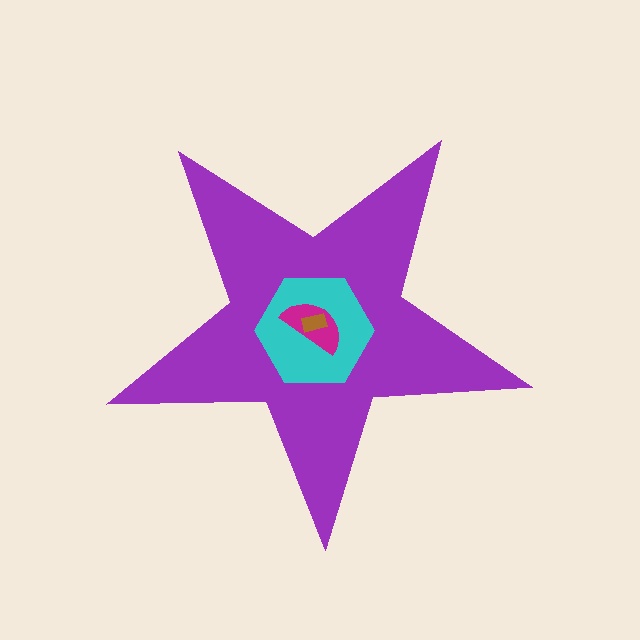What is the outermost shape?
The purple star.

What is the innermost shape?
The brown rectangle.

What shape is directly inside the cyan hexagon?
The magenta semicircle.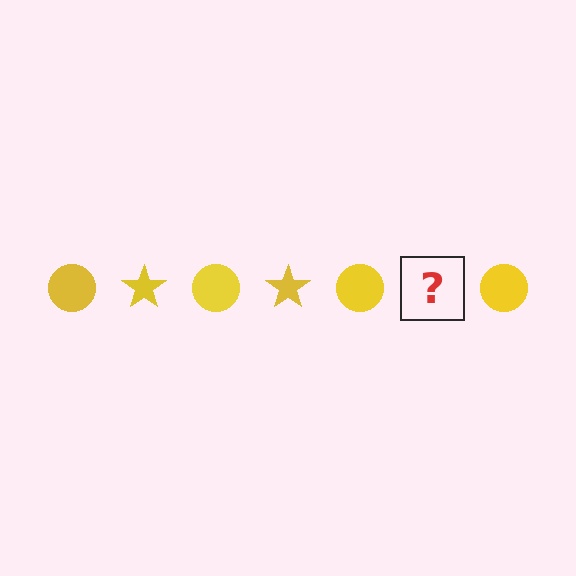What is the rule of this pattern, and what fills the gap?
The rule is that the pattern cycles through circle, star shapes in yellow. The gap should be filled with a yellow star.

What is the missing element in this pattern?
The missing element is a yellow star.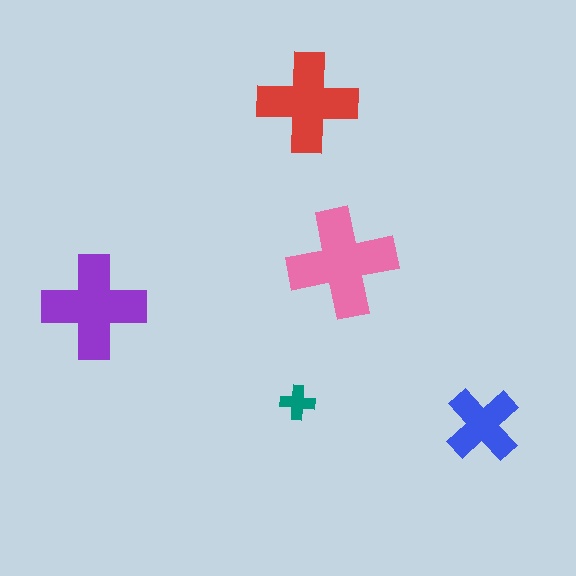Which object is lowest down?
The blue cross is bottommost.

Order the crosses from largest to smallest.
the pink one, the purple one, the red one, the blue one, the teal one.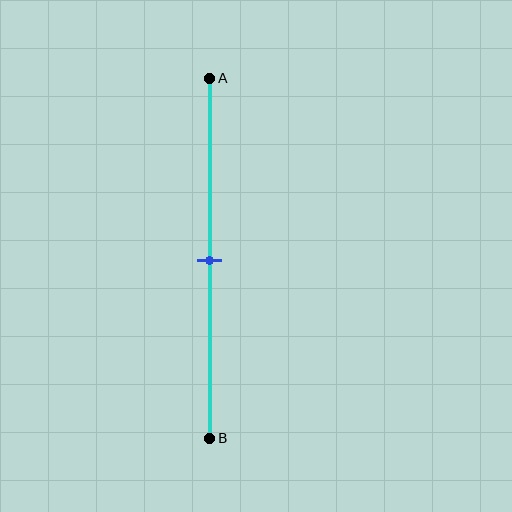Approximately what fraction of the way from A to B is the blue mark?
The blue mark is approximately 50% of the way from A to B.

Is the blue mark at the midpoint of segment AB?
Yes, the mark is approximately at the midpoint.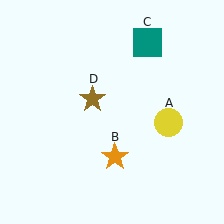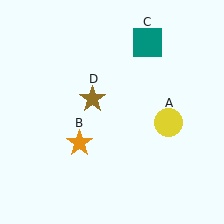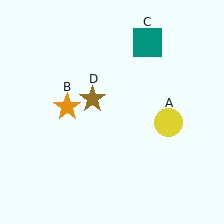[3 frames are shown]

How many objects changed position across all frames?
1 object changed position: orange star (object B).